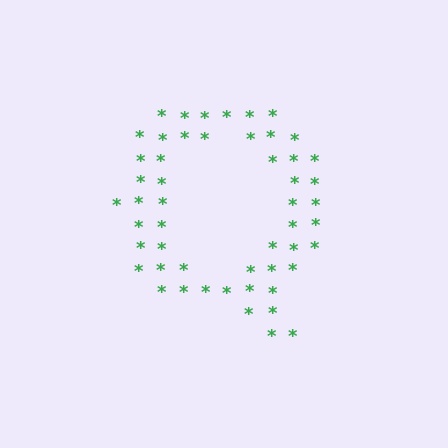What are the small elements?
The small elements are asterisks.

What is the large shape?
The large shape is the letter Q.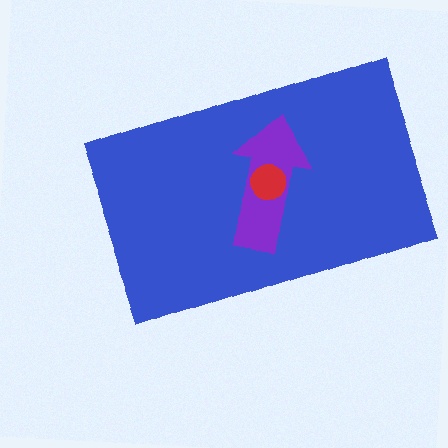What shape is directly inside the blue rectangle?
The purple arrow.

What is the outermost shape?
The blue rectangle.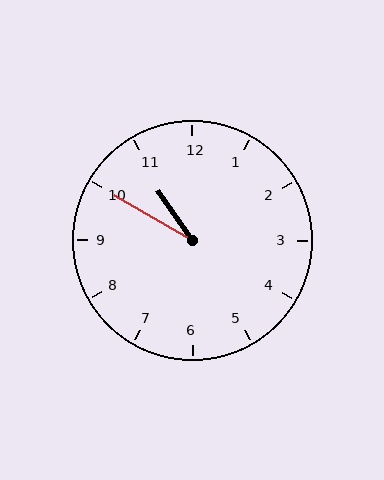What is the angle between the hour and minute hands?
Approximately 25 degrees.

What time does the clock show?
10:50.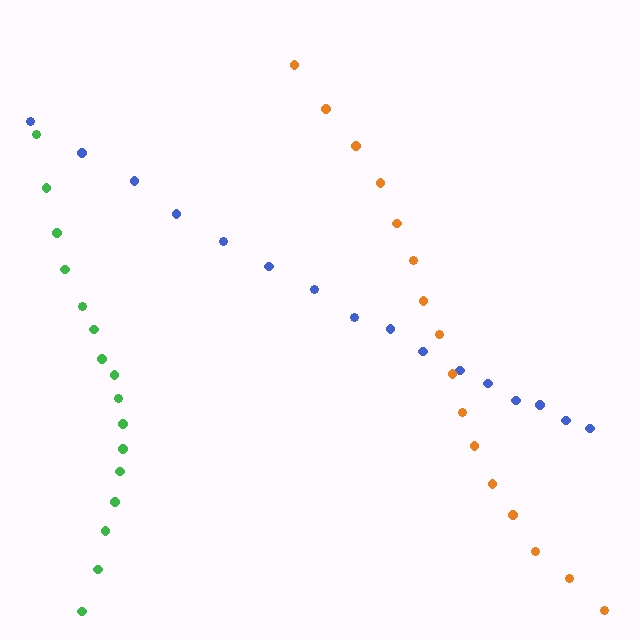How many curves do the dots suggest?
There are 3 distinct paths.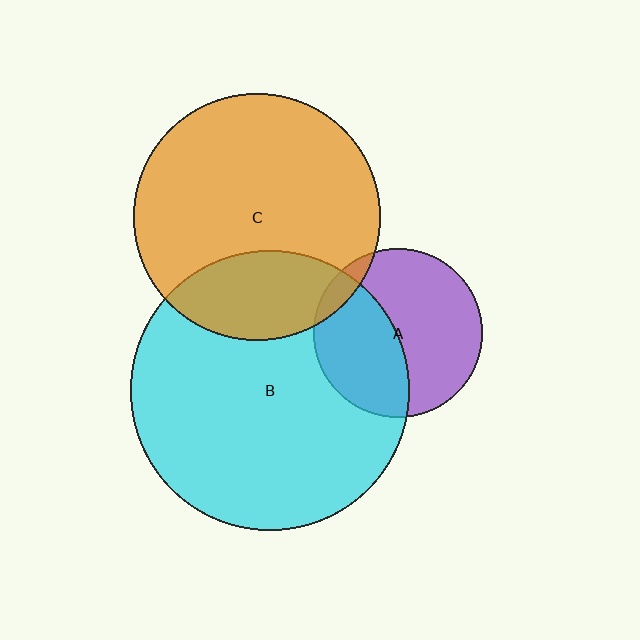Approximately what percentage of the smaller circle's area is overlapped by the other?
Approximately 45%.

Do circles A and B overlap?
Yes.